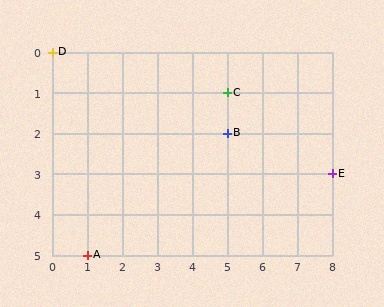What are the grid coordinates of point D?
Point D is at grid coordinates (0, 0).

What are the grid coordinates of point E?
Point E is at grid coordinates (8, 3).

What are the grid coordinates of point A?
Point A is at grid coordinates (1, 5).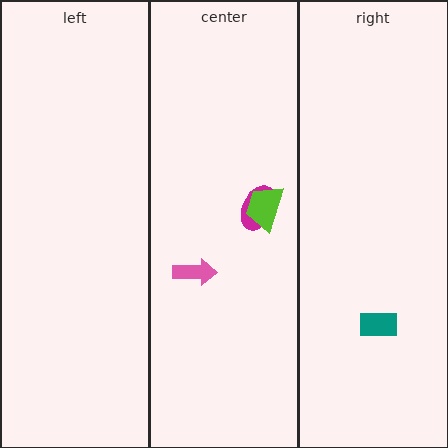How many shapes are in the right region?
1.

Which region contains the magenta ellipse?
The center region.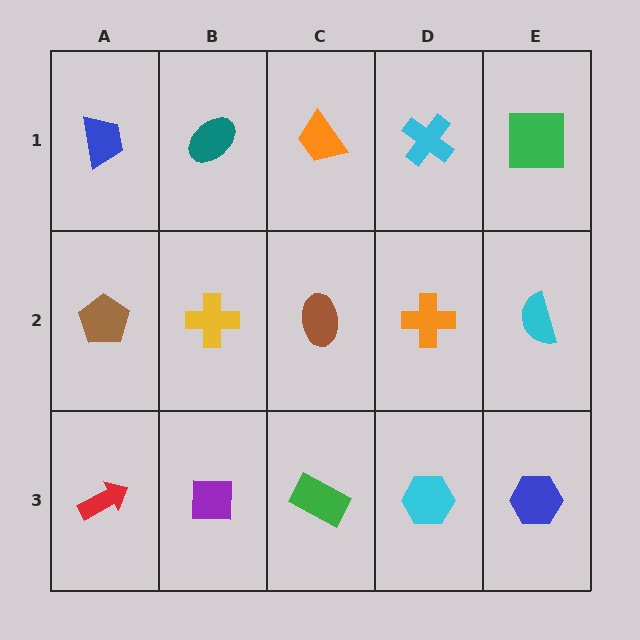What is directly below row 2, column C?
A green rectangle.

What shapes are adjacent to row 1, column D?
An orange cross (row 2, column D), an orange trapezoid (row 1, column C), a green square (row 1, column E).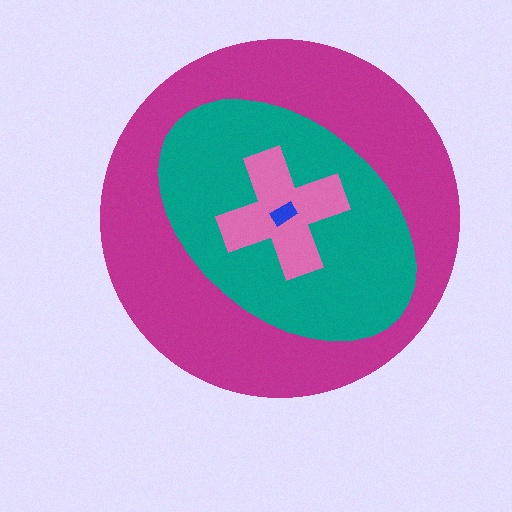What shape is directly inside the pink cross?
The blue rectangle.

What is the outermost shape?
The magenta circle.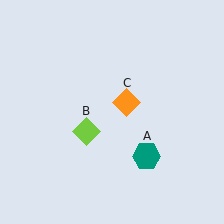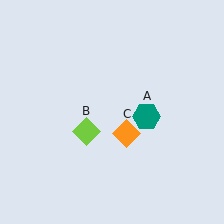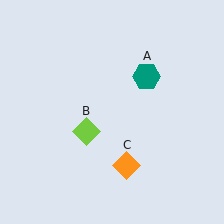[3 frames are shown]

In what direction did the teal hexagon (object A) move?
The teal hexagon (object A) moved up.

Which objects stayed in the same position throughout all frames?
Lime diamond (object B) remained stationary.